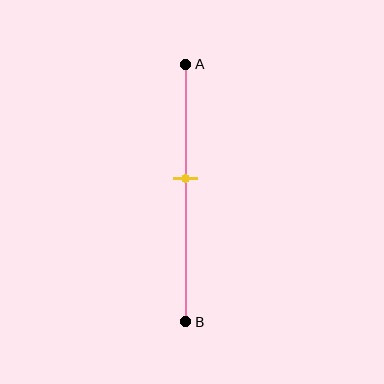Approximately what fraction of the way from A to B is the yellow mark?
The yellow mark is approximately 45% of the way from A to B.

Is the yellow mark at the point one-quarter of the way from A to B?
No, the mark is at about 45% from A, not at the 25% one-quarter point.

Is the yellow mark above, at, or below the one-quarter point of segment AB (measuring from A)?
The yellow mark is below the one-quarter point of segment AB.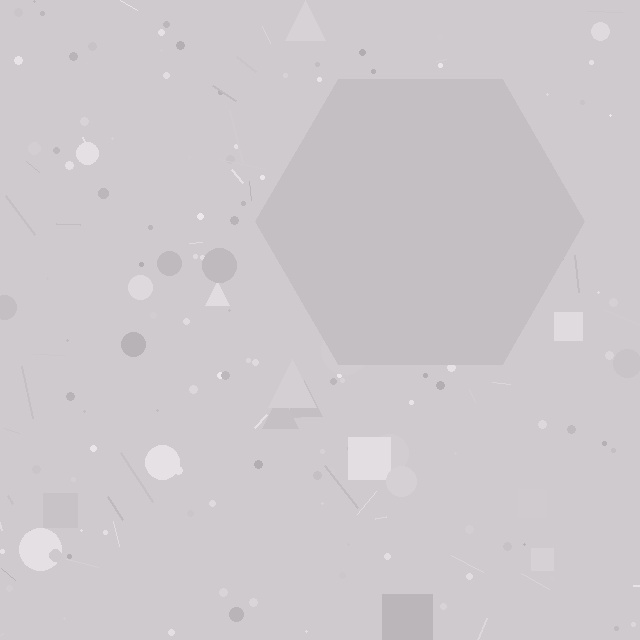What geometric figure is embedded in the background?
A hexagon is embedded in the background.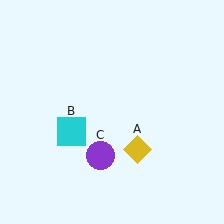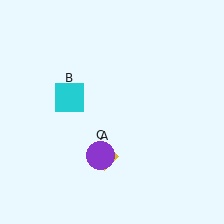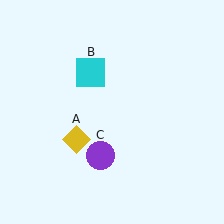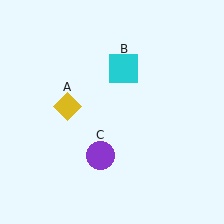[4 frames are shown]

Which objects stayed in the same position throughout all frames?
Purple circle (object C) remained stationary.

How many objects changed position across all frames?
2 objects changed position: yellow diamond (object A), cyan square (object B).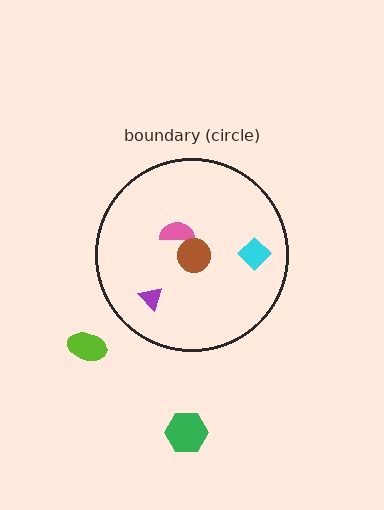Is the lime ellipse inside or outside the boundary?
Outside.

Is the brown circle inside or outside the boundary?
Inside.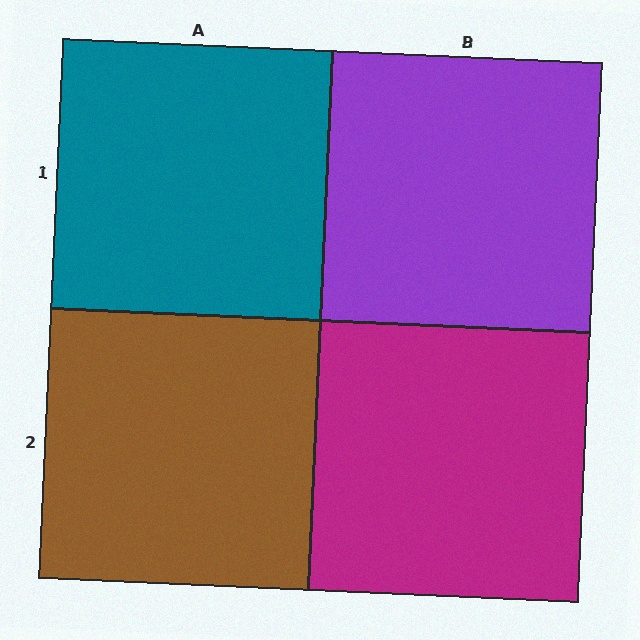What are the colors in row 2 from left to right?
Brown, magenta.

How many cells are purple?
1 cell is purple.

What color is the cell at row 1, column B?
Purple.